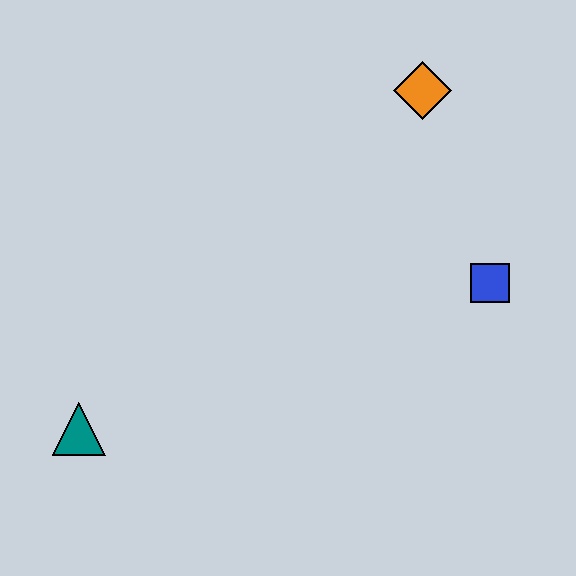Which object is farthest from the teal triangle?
The orange diamond is farthest from the teal triangle.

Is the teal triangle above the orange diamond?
No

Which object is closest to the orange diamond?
The blue square is closest to the orange diamond.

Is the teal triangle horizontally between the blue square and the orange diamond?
No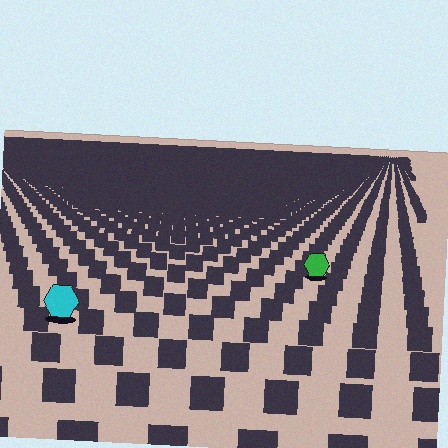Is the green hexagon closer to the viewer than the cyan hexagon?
No. The cyan hexagon is closer — you can tell from the texture gradient: the ground texture is coarser near it.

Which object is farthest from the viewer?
The green hexagon is farthest from the viewer. It appears smaller and the ground texture around it is denser.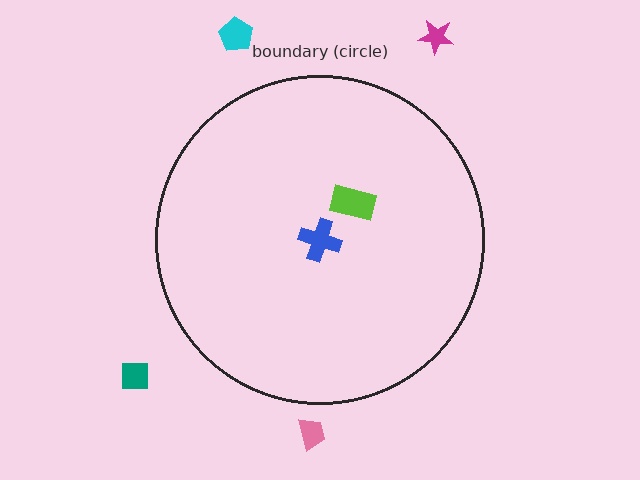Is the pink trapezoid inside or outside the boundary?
Outside.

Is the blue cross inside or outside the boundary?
Inside.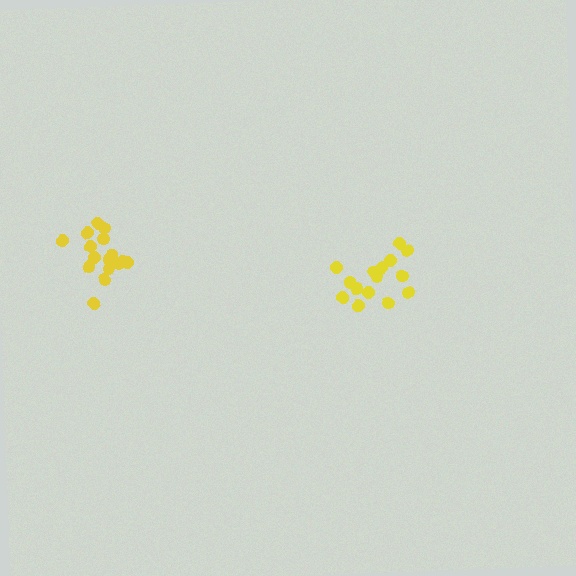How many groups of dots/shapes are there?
There are 2 groups.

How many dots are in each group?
Group 1: 17 dots, Group 2: 15 dots (32 total).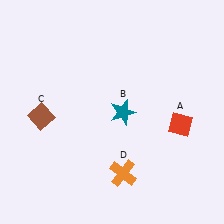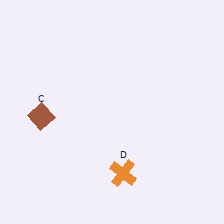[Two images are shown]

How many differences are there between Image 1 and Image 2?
There are 2 differences between the two images.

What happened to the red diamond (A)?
The red diamond (A) was removed in Image 2. It was in the bottom-right area of Image 1.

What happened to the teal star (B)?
The teal star (B) was removed in Image 2. It was in the bottom-right area of Image 1.